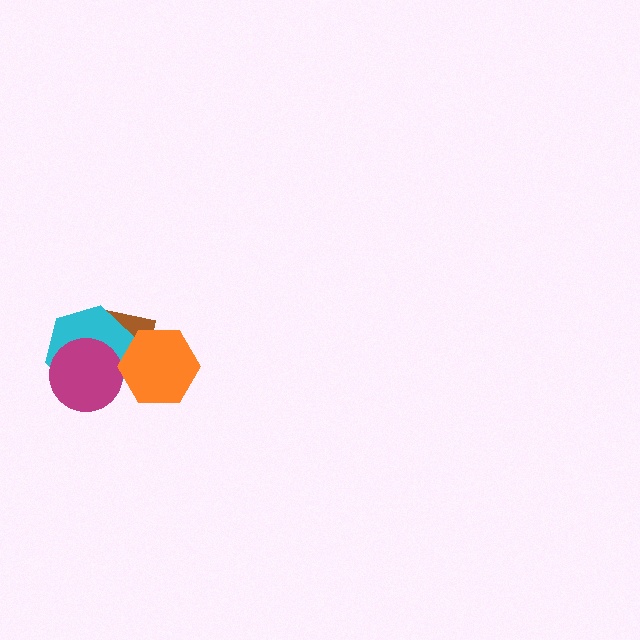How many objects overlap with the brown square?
3 objects overlap with the brown square.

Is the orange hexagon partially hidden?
No, no other shape covers it.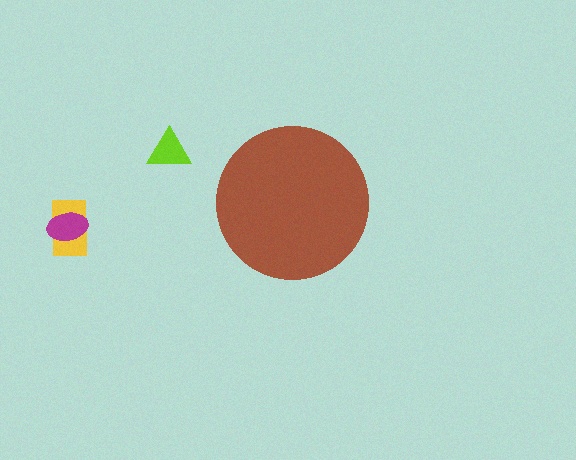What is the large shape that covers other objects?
A brown circle.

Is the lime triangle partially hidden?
No, the lime triangle is fully visible.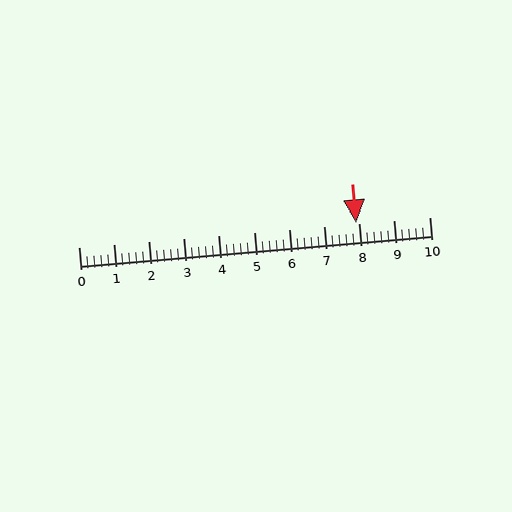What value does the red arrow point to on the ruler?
The red arrow points to approximately 7.9.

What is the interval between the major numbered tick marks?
The major tick marks are spaced 1 units apart.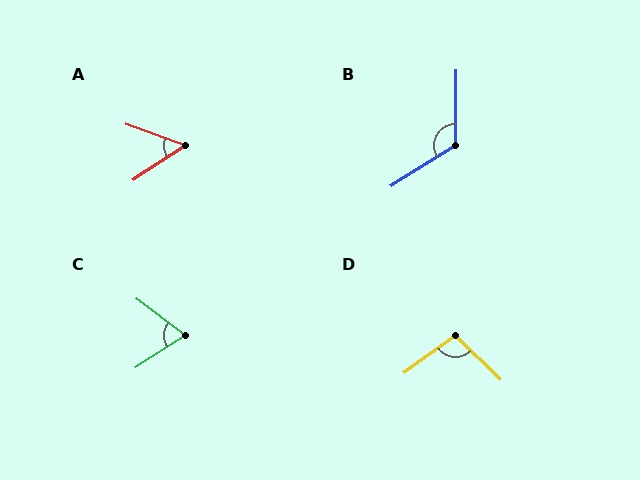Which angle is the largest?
B, at approximately 122 degrees.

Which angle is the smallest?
A, at approximately 53 degrees.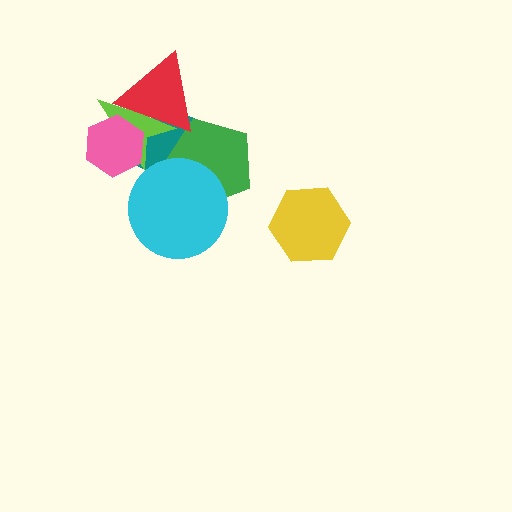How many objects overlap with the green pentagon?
3 objects overlap with the green pentagon.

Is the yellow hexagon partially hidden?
No, no other shape covers it.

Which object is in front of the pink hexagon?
The red triangle is in front of the pink hexagon.